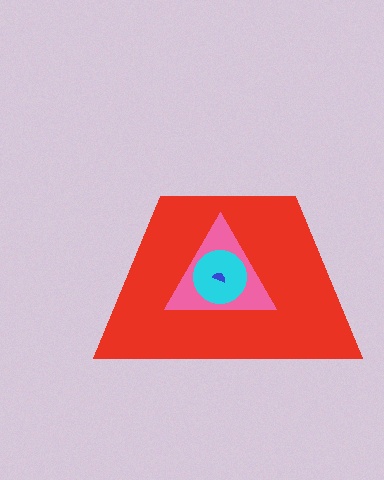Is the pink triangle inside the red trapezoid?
Yes.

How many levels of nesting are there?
4.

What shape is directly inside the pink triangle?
The cyan circle.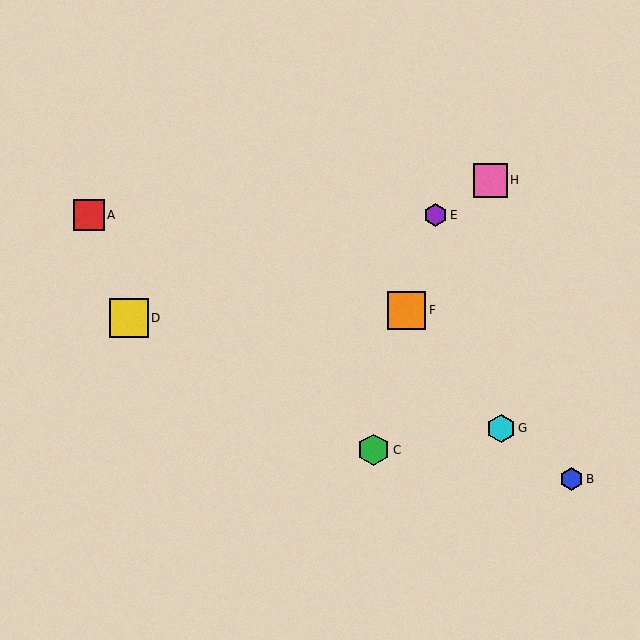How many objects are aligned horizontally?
2 objects (A, E) are aligned horizontally.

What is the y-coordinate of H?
Object H is at y≈180.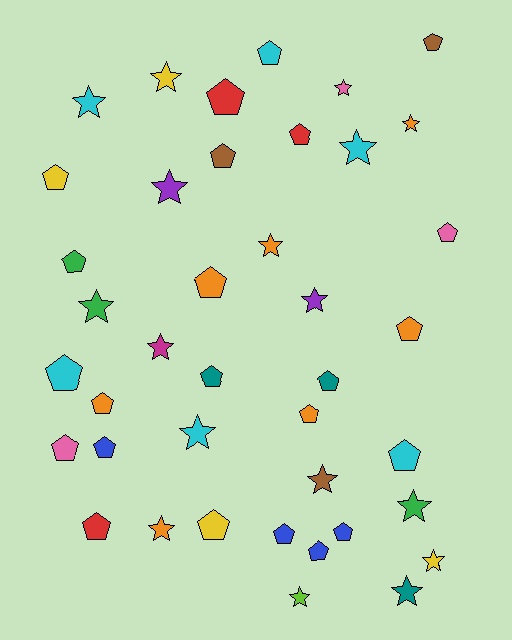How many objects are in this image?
There are 40 objects.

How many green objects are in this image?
There are 3 green objects.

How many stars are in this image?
There are 17 stars.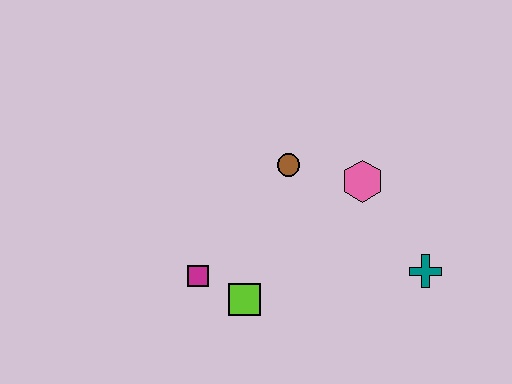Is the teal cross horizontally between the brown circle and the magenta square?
No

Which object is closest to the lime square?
The magenta square is closest to the lime square.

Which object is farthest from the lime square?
The teal cross is farthest from the lime square.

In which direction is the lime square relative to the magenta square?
The lime square is to the right of the magenta square.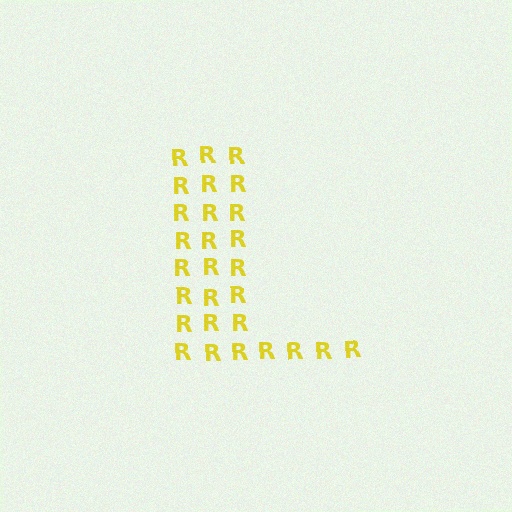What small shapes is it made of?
It is made of small letter R's.